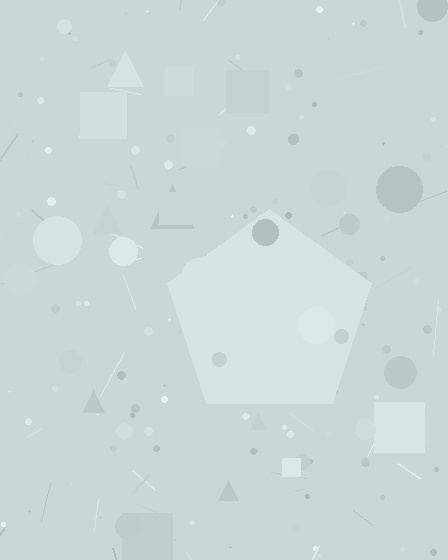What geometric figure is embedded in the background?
A pentagon is embedded in the background.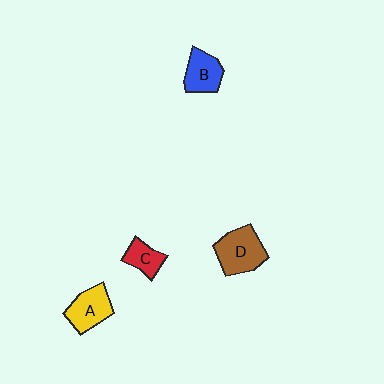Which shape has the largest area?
Shape D (brown).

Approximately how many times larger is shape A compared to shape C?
Approximately 1.5 times.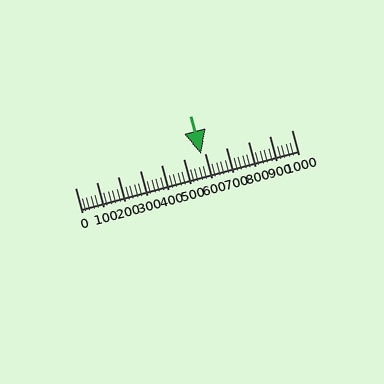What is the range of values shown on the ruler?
The ruler shows values from 0 to 1000.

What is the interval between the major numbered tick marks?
The major tick marks are spaced 100 units apart.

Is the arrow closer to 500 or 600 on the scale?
The arrow is closer to 600.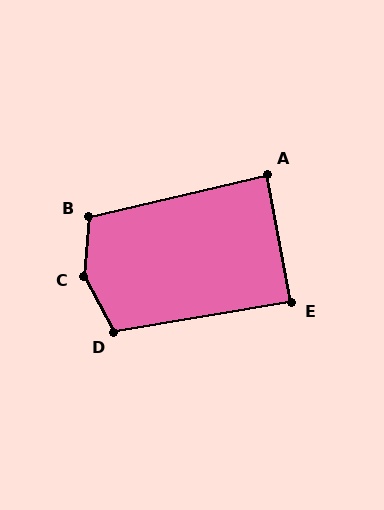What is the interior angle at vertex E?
Approximately 89 degrees (approximately right).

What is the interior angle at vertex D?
Approximately 108 degrees (obtuse).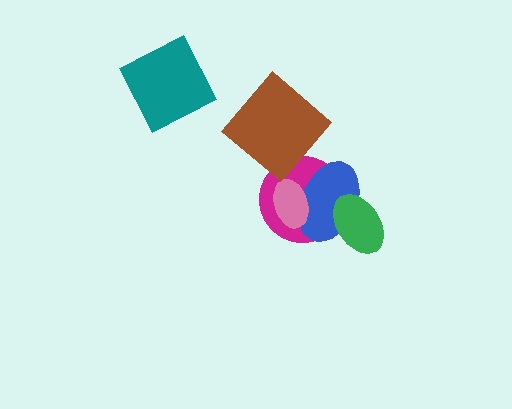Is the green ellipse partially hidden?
No, no other shape covers it.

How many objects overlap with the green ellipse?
2 objects overlap with the green ellipse.